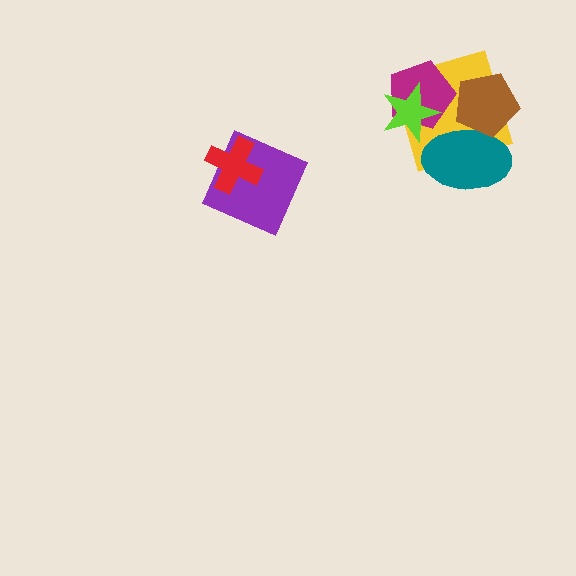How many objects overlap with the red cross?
1 object overlaps with the red cross.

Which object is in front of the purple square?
The red cross is in front of the purple square.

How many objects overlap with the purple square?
1 object overlaps with the purple square.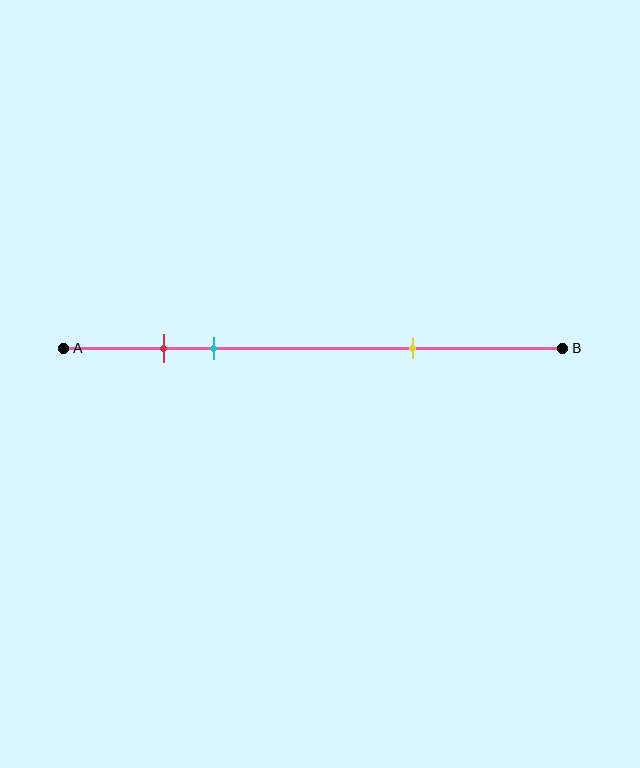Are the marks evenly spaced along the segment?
No, the marks are not evenly spaced.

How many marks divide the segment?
There are 3 marks dividing the segment.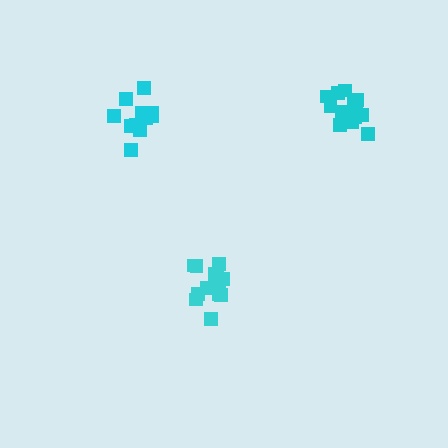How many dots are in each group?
Group 1: 13 dots, Group 2: 12 dots, Group 3: 15 dots (40 total).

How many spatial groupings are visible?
There are 3 spatial groupings.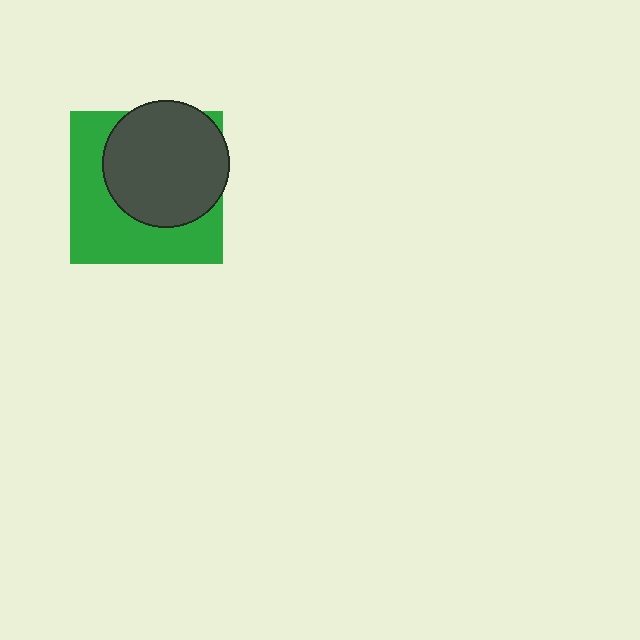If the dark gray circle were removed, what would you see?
You would see the complete green square.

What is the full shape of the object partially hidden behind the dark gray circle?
The partially hidden object is a green square.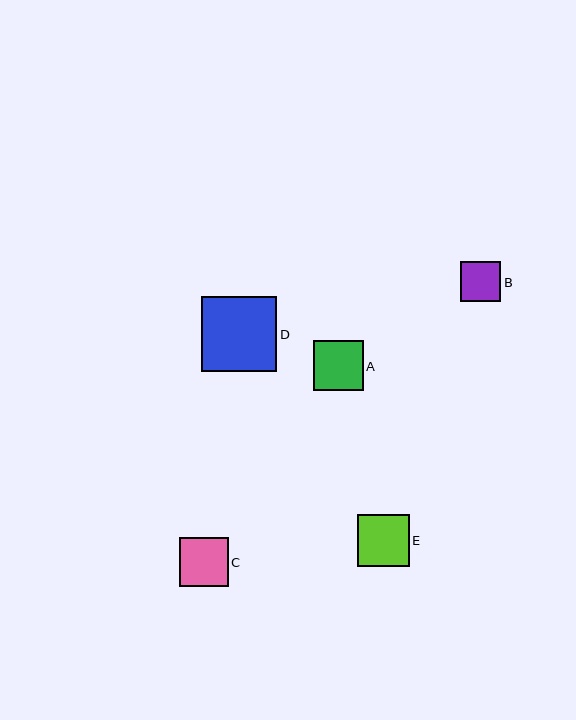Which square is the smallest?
Square B is the smallest with a size of approximately 40 pixels.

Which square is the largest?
Square D is the largest with a size of approximately 75 pixels.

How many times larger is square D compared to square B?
Square D is approximately 1.9 times the size of square B.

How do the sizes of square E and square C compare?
Square E and square C are approximately the same size.